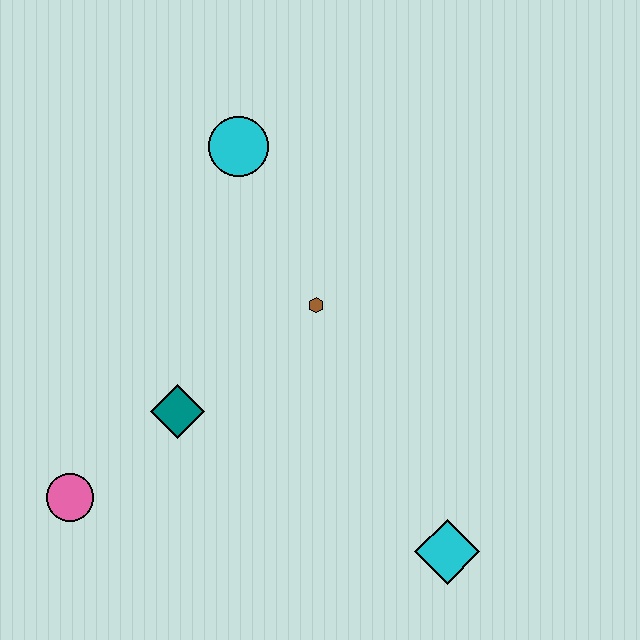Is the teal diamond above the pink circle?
Yes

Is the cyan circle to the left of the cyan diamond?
Yes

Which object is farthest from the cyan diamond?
The cyan circle is farthest from the cyan diamond.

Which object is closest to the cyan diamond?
The brown hexagon is closest to the cyan diamond.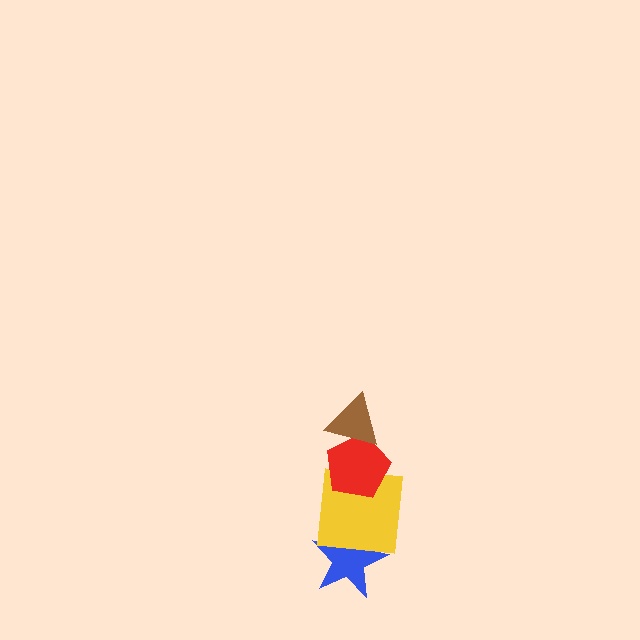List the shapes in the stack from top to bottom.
From top to bottom: the brown triangle, the red pentagon, the yellow square, the blue star.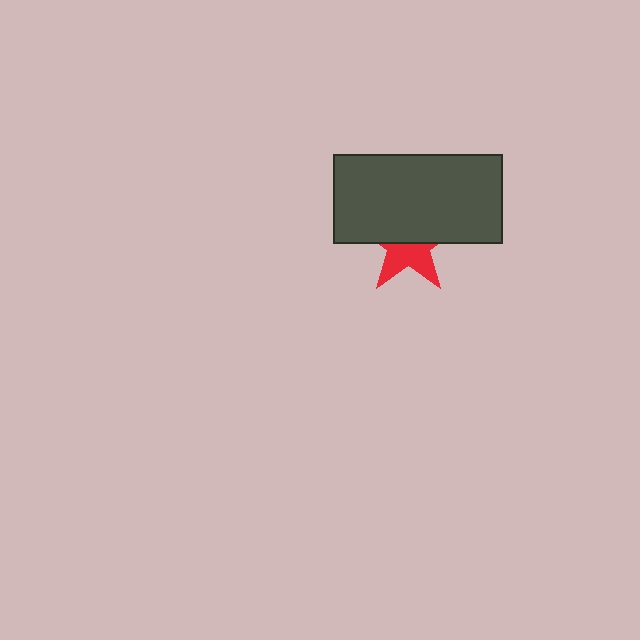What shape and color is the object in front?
The object in front is a dark gray rectangle.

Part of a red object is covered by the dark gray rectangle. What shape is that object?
It is a star.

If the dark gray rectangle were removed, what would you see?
You would see the complete red star.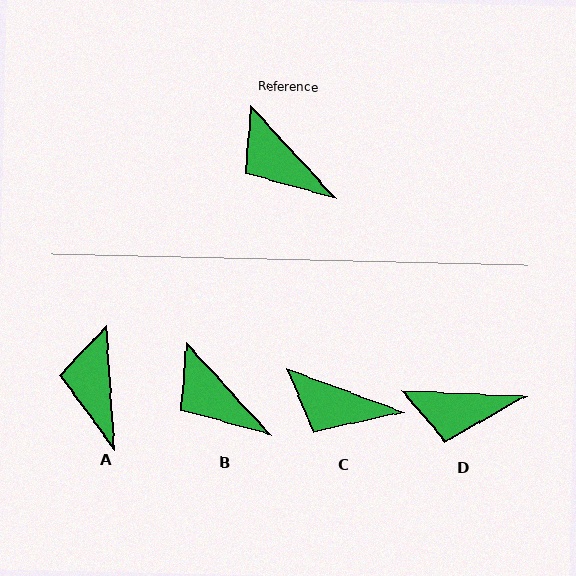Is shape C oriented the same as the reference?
No, it is off by about 27 degrees.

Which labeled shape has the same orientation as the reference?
B.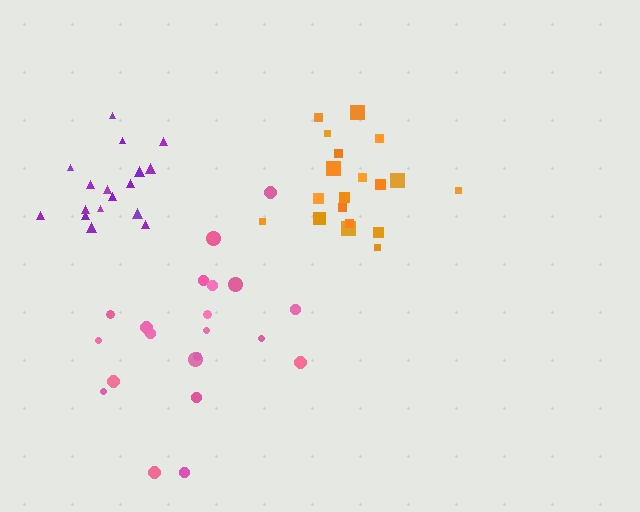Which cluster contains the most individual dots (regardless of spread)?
Pink (21).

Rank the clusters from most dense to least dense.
purple, orange, pink.